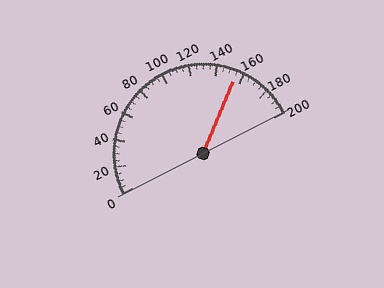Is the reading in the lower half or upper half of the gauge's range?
The reading is in the upper half of the range (0 to 200).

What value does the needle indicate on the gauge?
The needle indicates approximately 155.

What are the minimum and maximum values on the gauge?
The gauge ranges from 0 to 200.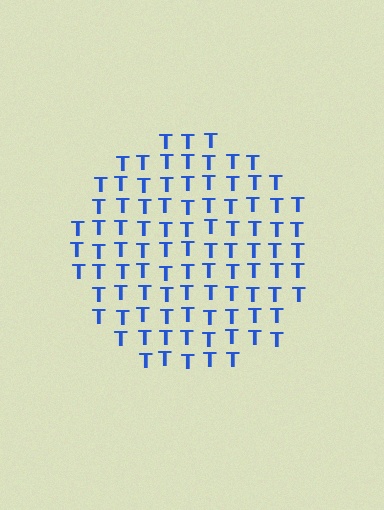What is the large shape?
The large shape is a circle.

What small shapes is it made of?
It is made of small letter T's.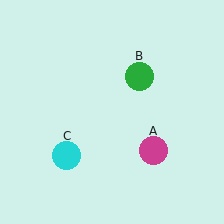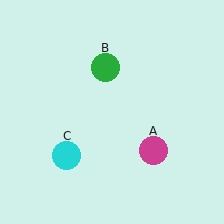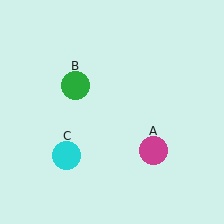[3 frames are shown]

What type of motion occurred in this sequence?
The green circle (object B) rotated counterclockwise around the center of the scene.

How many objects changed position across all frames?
1 object changed position: green circle (object B).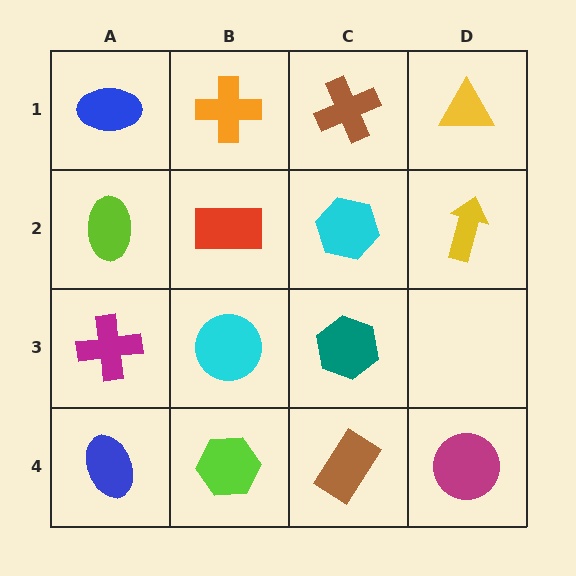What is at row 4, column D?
A magenta circle.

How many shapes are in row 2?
4 shapes.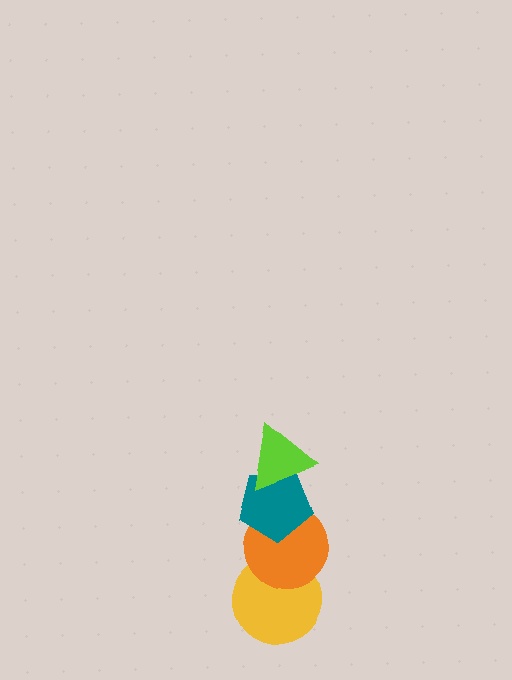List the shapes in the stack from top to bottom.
From top to bottom: the lime triangle, the teal pentagon, the orange circle, the yellow circle.